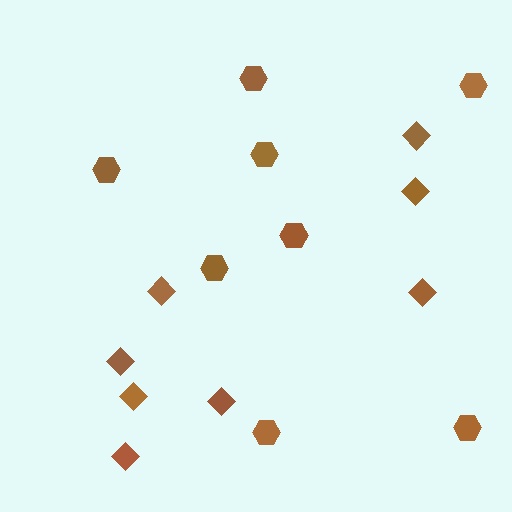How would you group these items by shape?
There are 2 groups: one group of hexagons (8) and one group of diamonds (8).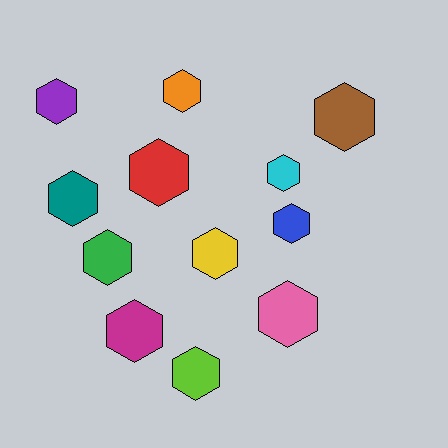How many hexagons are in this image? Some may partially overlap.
There are 12 hexagons.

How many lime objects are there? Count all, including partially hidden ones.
There is 1 lime object.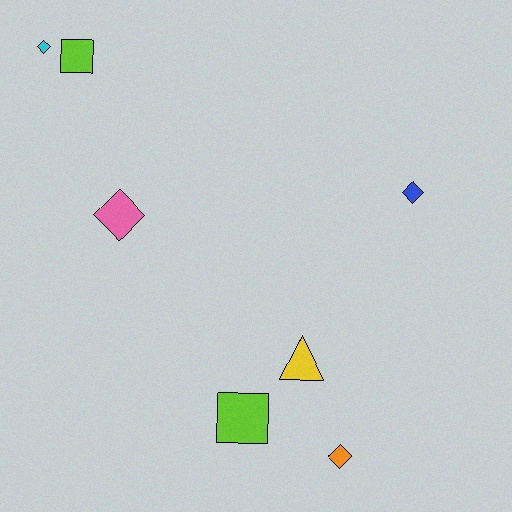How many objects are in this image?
There are 7 objects.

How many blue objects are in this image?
There is 1 blue object.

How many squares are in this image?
There are 2 squares.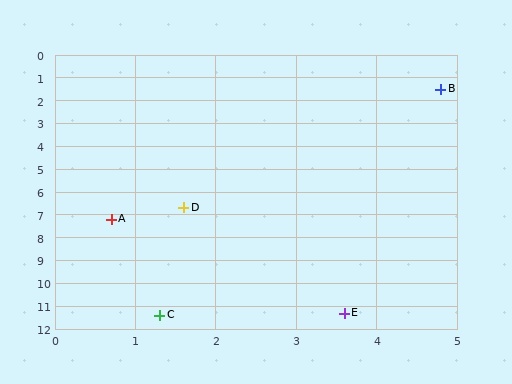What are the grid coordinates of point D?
Point D is at approximately (1.6, 6.7).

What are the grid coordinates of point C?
Point C is at approximately (1.3, 11.4).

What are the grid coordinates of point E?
Point E is at approximately (3.6, 11.3).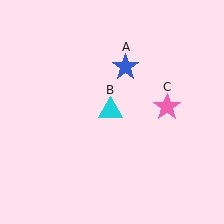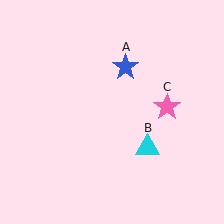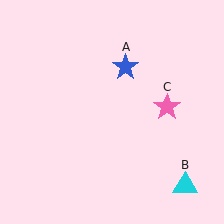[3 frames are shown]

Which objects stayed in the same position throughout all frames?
Blue star (object A) and pink star (object C) remained stationary.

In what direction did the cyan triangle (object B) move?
The cyan triangle (object B) moved down and to the right.